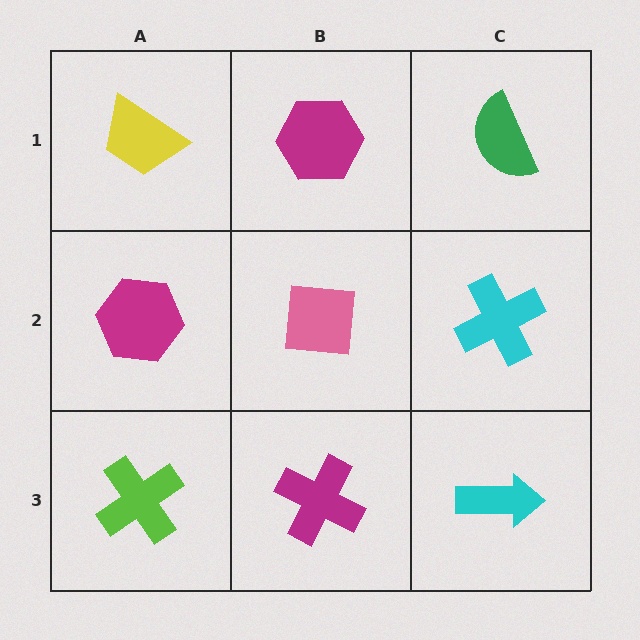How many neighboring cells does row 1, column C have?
2.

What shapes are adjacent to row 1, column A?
A magenta hexagon (row 2, column A), a magenta hexagon (row 1, column B).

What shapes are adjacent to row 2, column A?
A yellow trapezoid (row 1, column A), a lime cross (row 3, column A), a pink square (row 2, column B).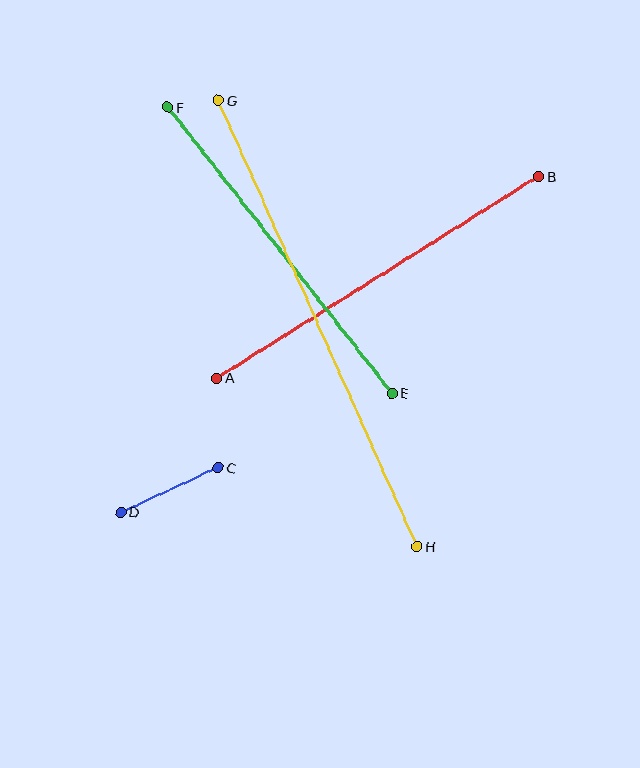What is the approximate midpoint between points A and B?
The midpoint is at approximately (378, 277) pixels.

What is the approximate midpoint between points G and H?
The midpoint is at approximately (318, 323) pixels.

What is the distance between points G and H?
The distance is approximately 489 pixels.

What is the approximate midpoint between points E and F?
The midpoint is at approximately (280, 250) pixels.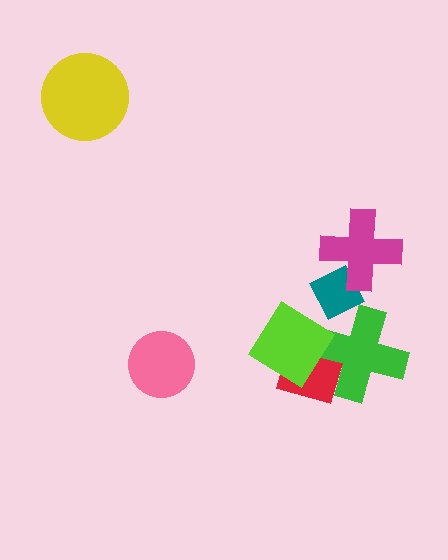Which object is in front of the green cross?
The lime diamond is in front of the green cross.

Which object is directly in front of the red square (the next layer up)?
The green cross is directly in front of the red square.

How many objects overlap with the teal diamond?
2 objects overlap with the teal diamond.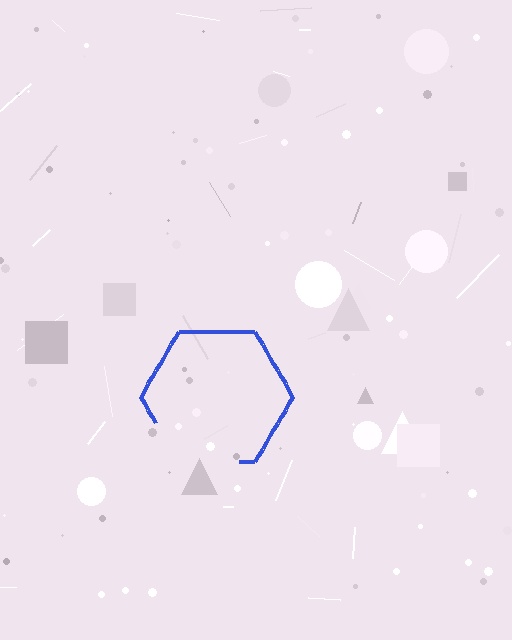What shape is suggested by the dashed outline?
The dashed outline suggests a hexagon.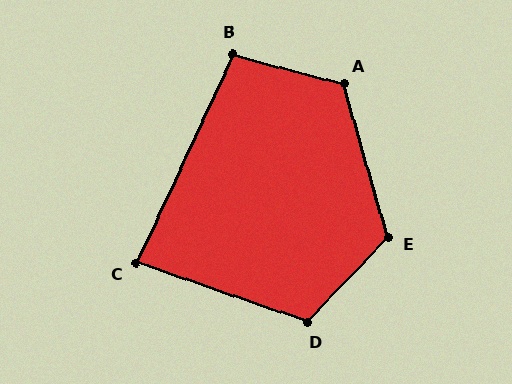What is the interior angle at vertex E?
Approximately 120 degrees (obtuse).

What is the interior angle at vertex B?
Approximately 100 degrees (obtuse).